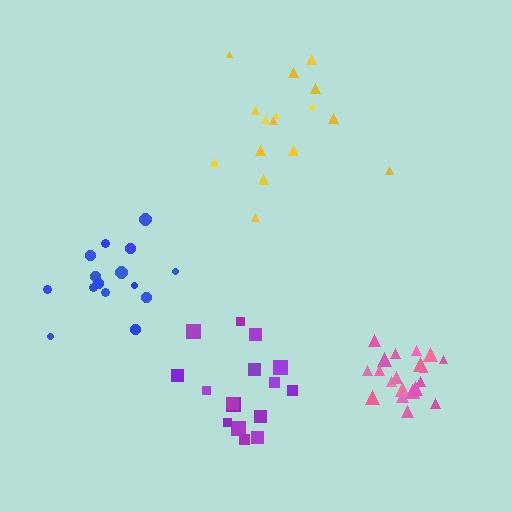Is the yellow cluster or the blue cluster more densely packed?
Blue.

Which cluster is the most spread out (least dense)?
Yellow.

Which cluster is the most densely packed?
Pink.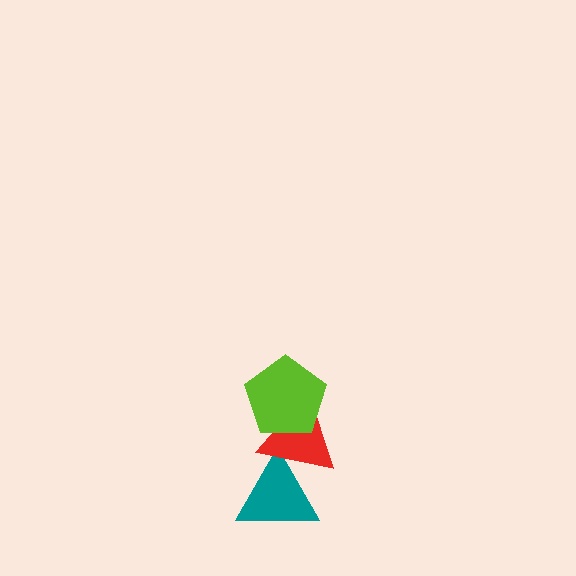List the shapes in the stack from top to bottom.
From top to bottom: the lime pentagon, the red triangle, the teal triangle.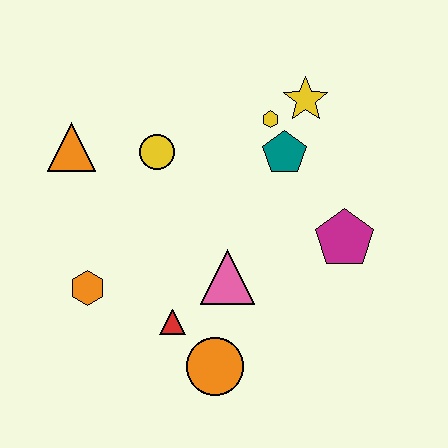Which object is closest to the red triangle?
The orange circle is closest to the red triangle.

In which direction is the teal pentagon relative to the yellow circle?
The teal pentagon is to the right of the yellow circle.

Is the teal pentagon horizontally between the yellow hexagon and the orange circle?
No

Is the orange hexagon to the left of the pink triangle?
Yes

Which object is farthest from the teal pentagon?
The orange hexagon is farthest from the teal pentagon.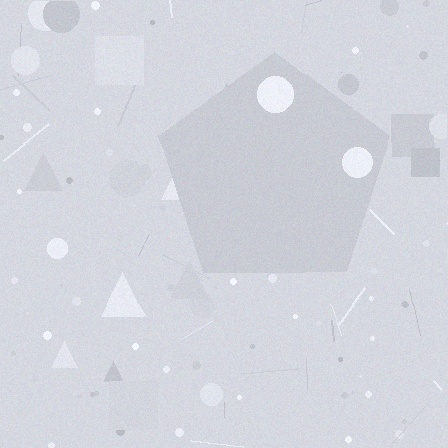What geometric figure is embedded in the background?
A pentagon is embedded in the background.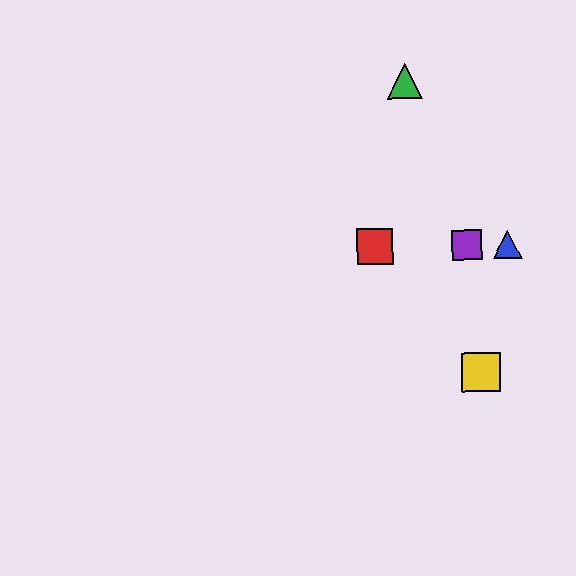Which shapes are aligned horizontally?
The red square, the blue triangle, the purple square are aligned horizontally.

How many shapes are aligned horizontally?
3 shapes (the red square, the blue triangle, the purple square) are aligned horizontally.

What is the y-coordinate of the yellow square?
The yellow square is at y≈372.